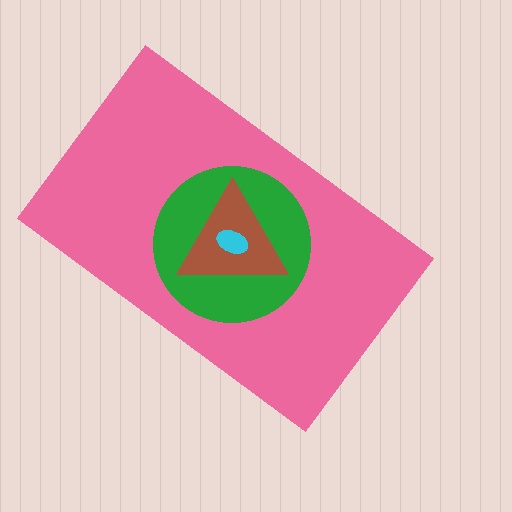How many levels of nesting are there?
4.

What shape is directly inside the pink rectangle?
The green circle.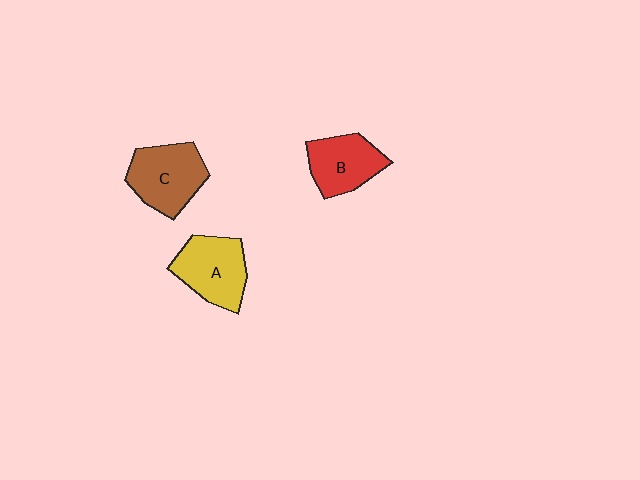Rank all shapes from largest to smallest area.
From largest to smallest: C (brown), A (yellow), B (red).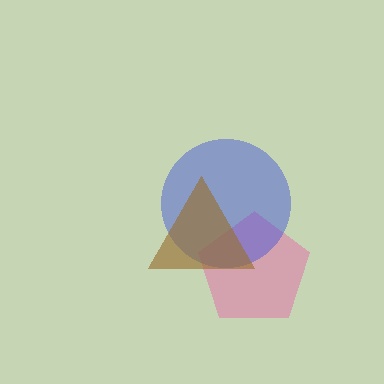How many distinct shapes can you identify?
There are 3 distinct shapes: a pink pentagon, a blue circle, a brown triangle.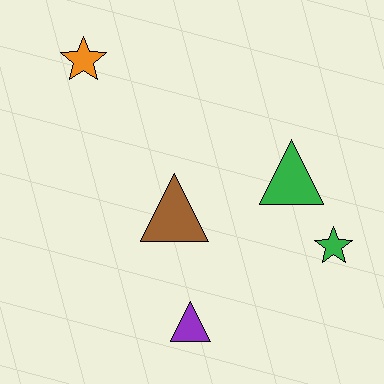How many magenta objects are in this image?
There are no magenta objects.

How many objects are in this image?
There are 5 objects.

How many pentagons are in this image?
There are no pentagons.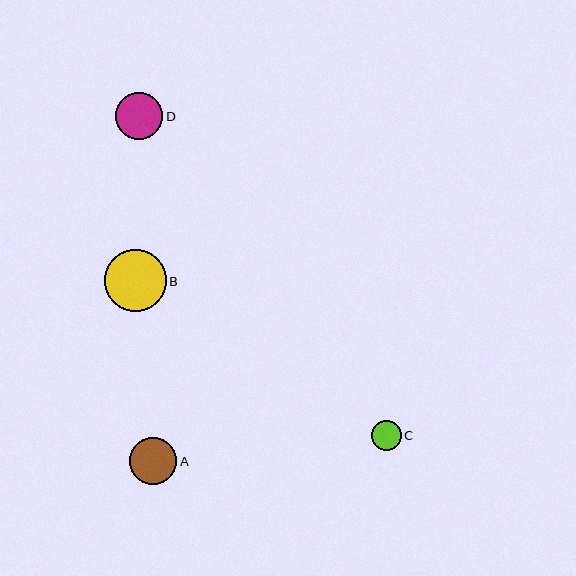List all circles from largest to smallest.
From largest to smallest: B, D, A, C.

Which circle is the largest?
Circle B is the largest with a size of approximately 62 pixels.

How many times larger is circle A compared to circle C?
Circle A is approximately 1.6 times the size of circle C.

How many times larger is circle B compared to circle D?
Circle B is approximately 1.3 times the size of circle D.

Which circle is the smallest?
Circle C is the smallest with a size of approximately 30 pixels.